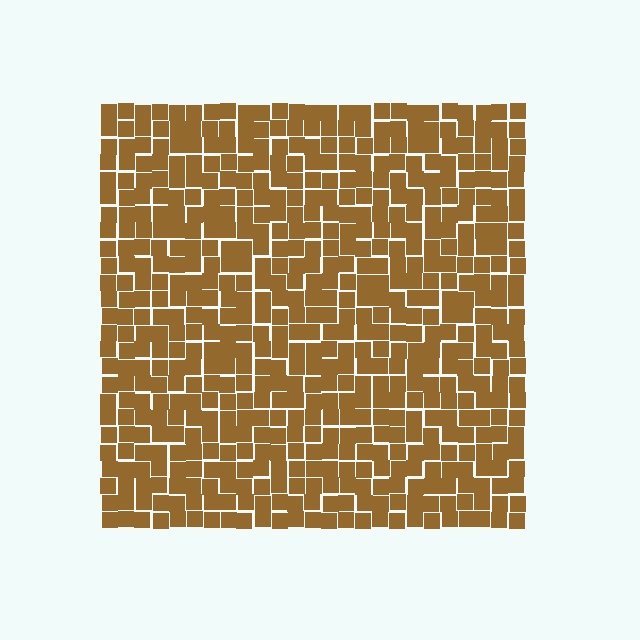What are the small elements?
The small elements are squares.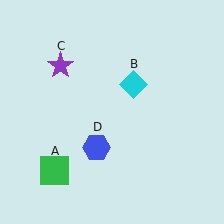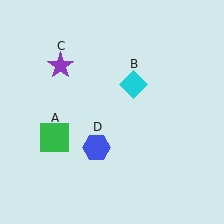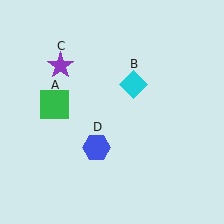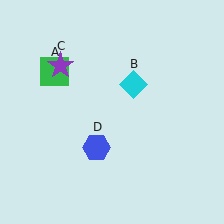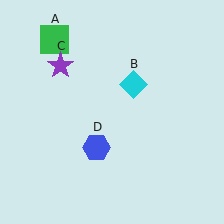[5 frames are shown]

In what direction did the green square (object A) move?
The green square (object A) moved up.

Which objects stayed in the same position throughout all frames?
Cyan diamond (object B) and purple star (object C) and blue hexagon (object D) remained stationary.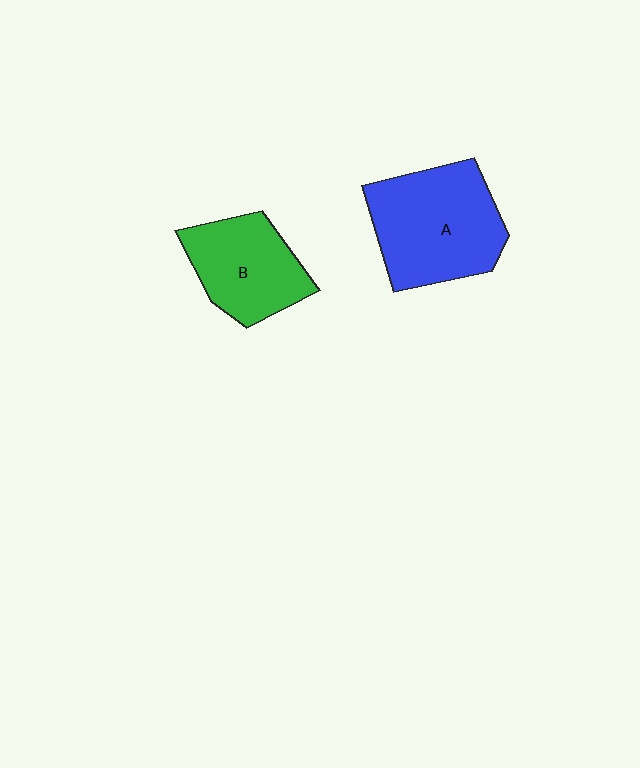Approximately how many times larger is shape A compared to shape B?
Approximately 1.4 times.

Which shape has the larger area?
Shape A (blue).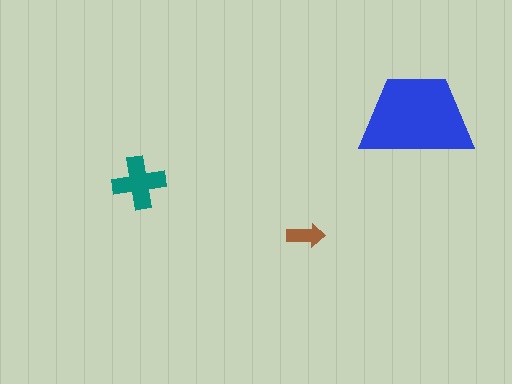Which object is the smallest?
The brown arrow.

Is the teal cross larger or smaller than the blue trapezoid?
Smaller.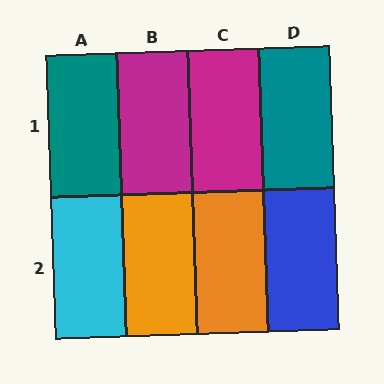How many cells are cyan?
1 cell is cyan.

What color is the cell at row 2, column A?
Cyan.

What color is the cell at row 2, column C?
Orange.